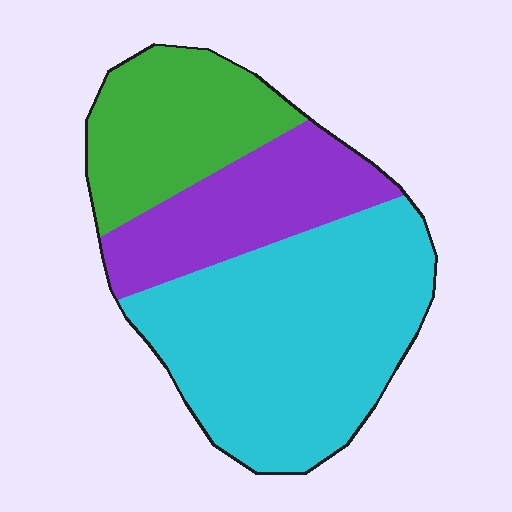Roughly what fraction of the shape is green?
Green covers about 25% of the shape.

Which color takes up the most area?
Cyan, at roughly 50%.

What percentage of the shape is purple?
Purple takes up less than a quarter of the shape.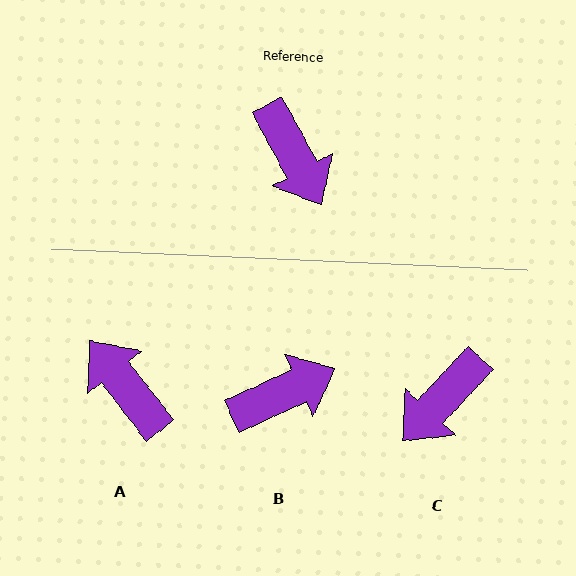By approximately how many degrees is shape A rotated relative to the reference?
Approximately 170 degrees clockwise.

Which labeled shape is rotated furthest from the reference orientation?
A, about 170 degrees away.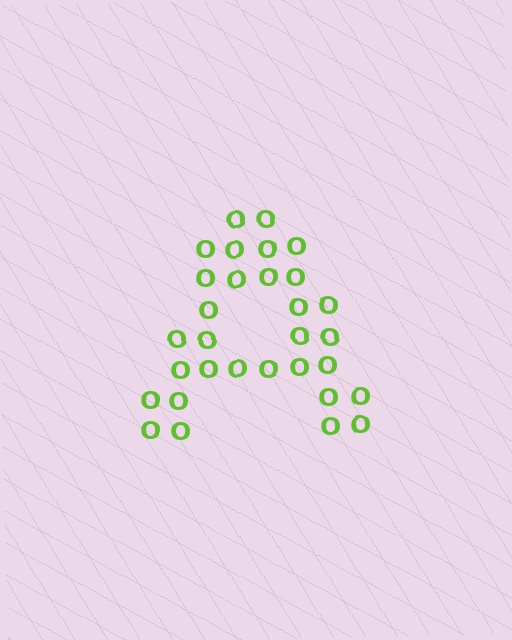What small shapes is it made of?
It is made of small letter O's.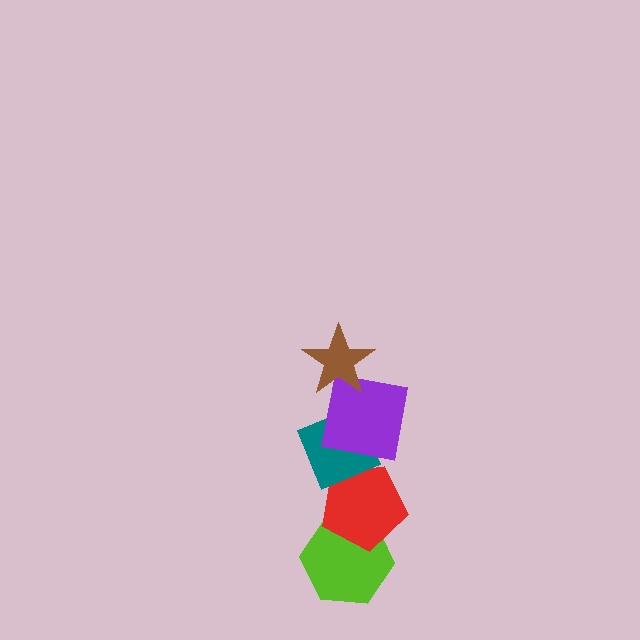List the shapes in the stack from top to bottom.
From top to bottom: the brown star, the purple square, the teal diamond, the red pentagon, the lime hexagon.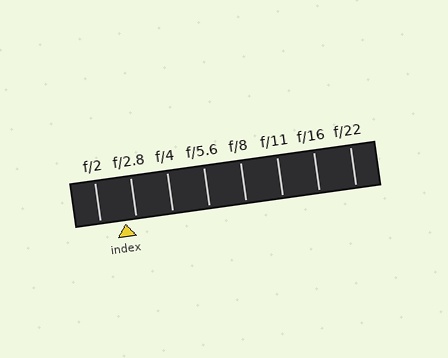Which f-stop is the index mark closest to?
The index mark is closest to f/2.8.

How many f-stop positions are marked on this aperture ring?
There are 8 f-stop positions marked.